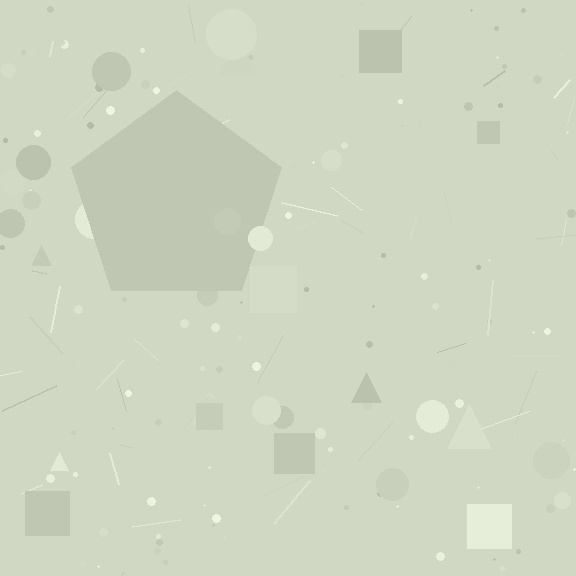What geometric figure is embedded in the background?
A pentagon is embedded in the background.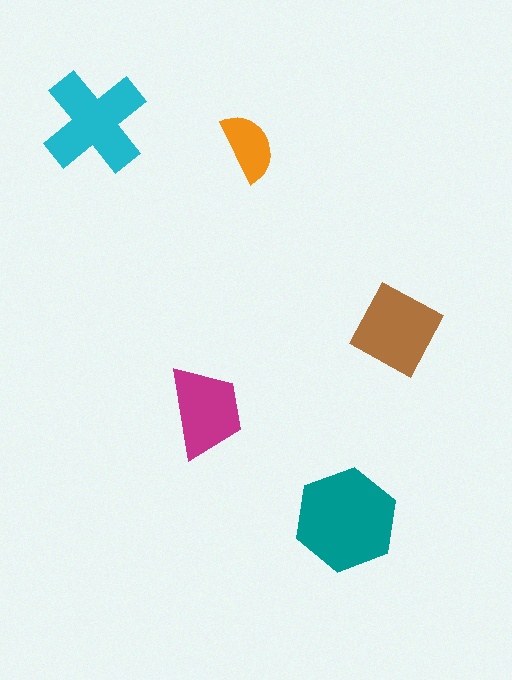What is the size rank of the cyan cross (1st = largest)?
2nd.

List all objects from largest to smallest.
The teal hexagon, the cyan cross, the brown diamond, the magenta trapezoid, the orange semicircle.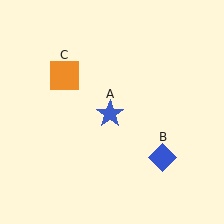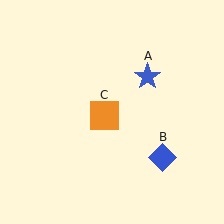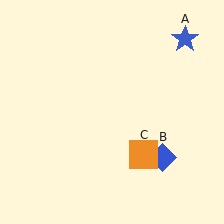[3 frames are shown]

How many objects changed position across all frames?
2 objects changed position: blue star (object A), orange square (object C).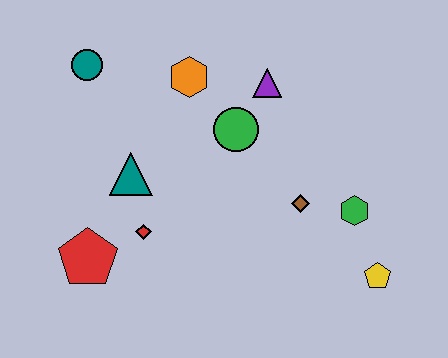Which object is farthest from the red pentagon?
The yellow pentagon is farthest from the red pentagon.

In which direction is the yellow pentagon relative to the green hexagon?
The yellow pentagon is below the green hexagon.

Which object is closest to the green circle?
The purple triangle is closest to the green circle.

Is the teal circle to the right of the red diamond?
No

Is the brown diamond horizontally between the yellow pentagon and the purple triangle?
Yes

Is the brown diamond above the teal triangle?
No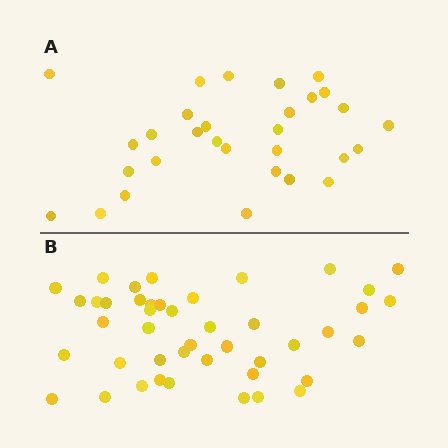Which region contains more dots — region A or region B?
Region B (the bottom region) has more dots.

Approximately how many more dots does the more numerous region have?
Region B has approximately 15 more dots than region A.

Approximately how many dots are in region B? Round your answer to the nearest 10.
About 40 dots. (The exact count is 44, which rounds to 40.)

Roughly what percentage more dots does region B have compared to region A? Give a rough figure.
About 45% more.